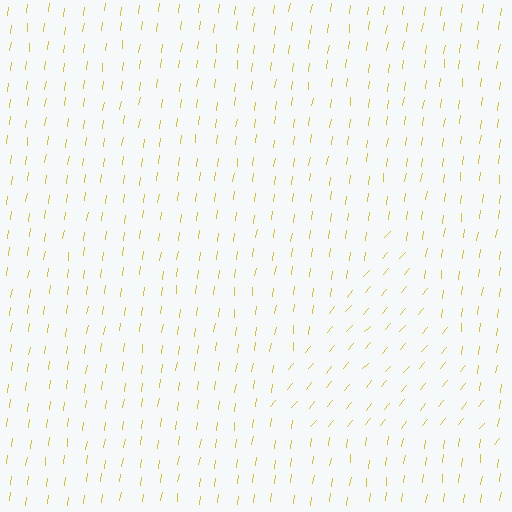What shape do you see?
I see a triangle.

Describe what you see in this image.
The image is filled with small yellow line segments. A triangle region in the image has lines oriented differently from the surrounding lines, creating a visible texture boundary.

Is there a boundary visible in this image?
Yes, there is a texture boundary formed by a change in line orientation.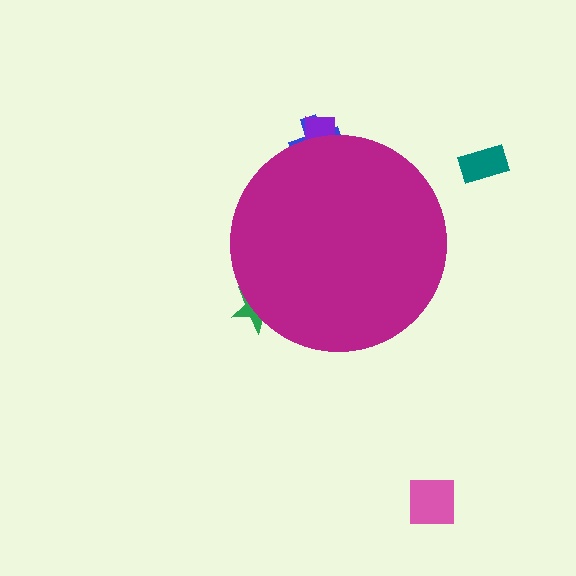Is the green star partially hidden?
Yes, the green star is partially hidden behind the magenta circle.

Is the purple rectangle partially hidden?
Yes, the purple rectangle is partially hidden behind the magenta circle.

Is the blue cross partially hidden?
Yes, the blue cross is partially hidden behind the magenta circle.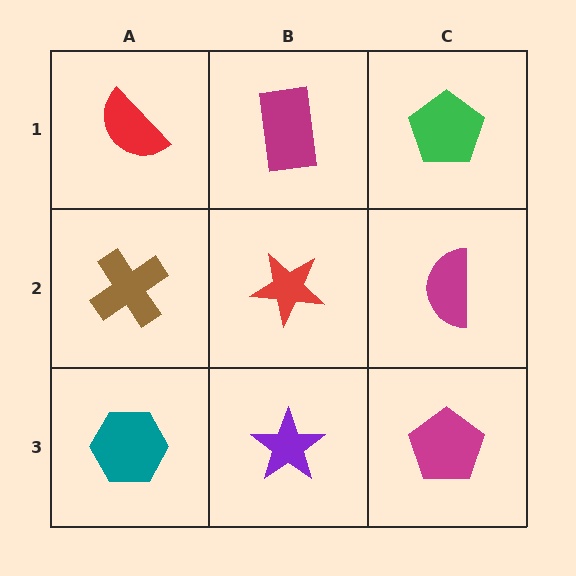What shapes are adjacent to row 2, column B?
A magenta rectangle (row 1, column B), a purple star (row 3, column B), a brown cross (row 2, column A), a magenta semicircle (row 2, column C).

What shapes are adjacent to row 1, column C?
A magenta semicircle (row 2, column C), a magenta rectangle (row 1, column B).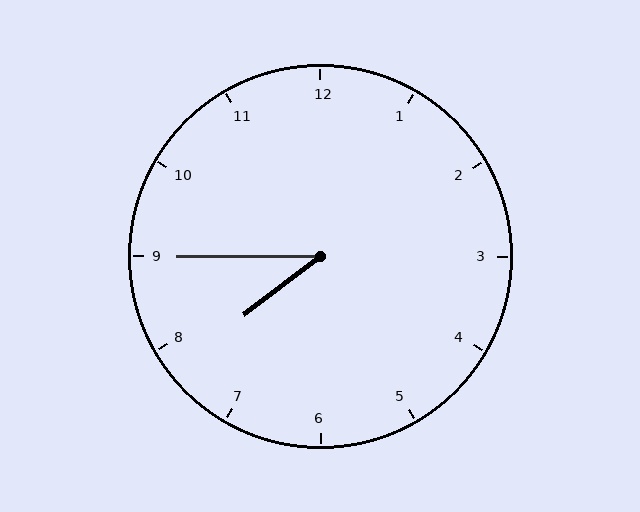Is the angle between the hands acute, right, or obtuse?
It is acute.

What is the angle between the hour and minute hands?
Approximately 38 degrees.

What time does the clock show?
7:45.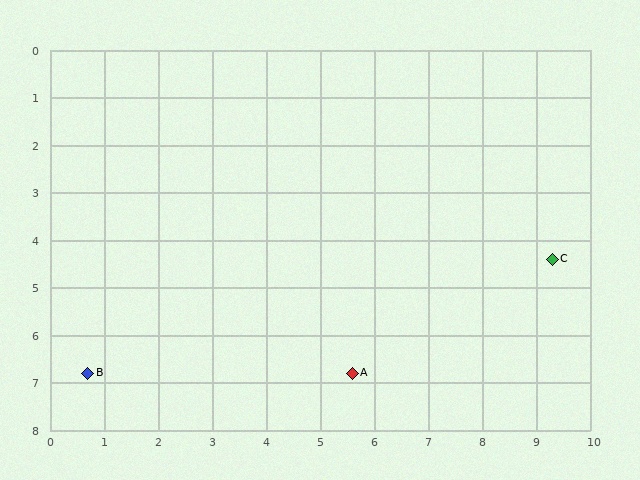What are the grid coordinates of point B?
Point B is at approximately (0.7, 6.8).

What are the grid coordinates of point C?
Point C is at approximately (9.3, 4.4).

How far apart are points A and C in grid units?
Points A and C are about 4.4 grid units apart.